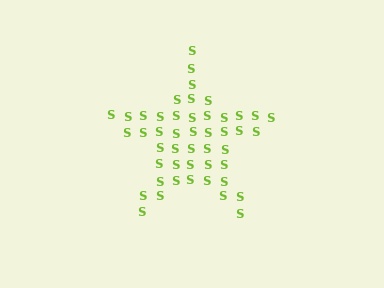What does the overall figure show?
The overall figure shows a star.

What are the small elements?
The small elements are letter S's.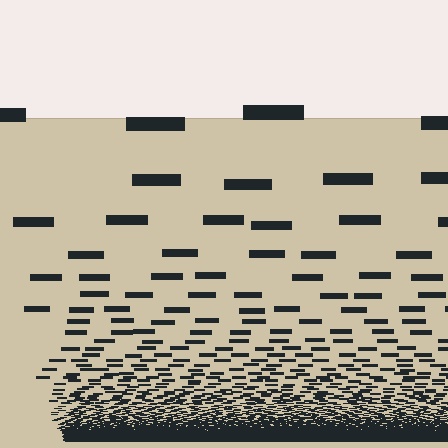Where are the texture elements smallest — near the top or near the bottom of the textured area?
Near the bottom.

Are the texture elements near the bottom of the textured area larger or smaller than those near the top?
Smaller. The gradient is inverted — elements near the bottom are smaller and denser.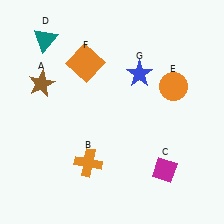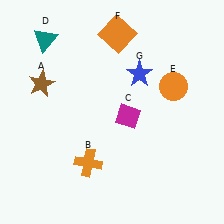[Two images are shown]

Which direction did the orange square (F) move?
The orange square (F) moved right.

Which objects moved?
The objects that moved are: the magenta diamond (C), the orange square (F).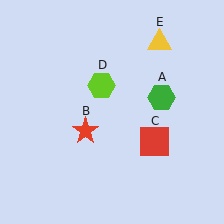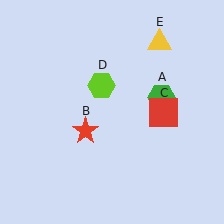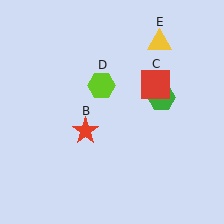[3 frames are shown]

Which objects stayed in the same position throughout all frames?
Green hexagon (object A) and red star (object B) and lime hexagon (object D) and yellow triangle (object E) remained stationary.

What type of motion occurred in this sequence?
The red square (object C) rotated counterclockwise around the center of the scene.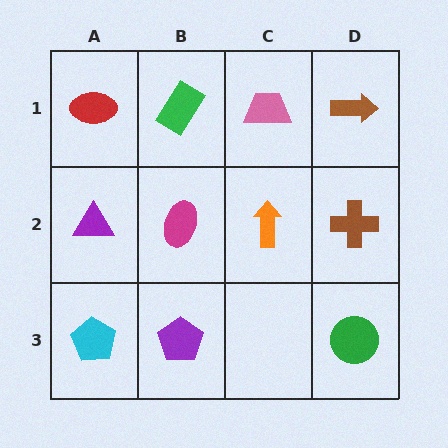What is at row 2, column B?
A magenta ellipse.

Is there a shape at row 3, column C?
No, that cell is empty.